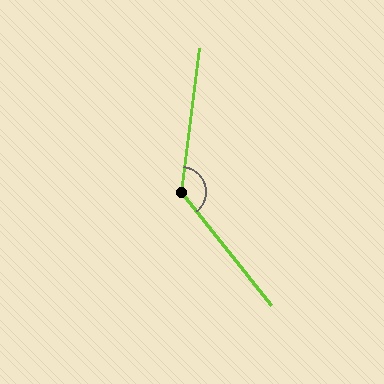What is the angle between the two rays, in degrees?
Approximately 134 degrees.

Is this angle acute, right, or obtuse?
It is obtuse.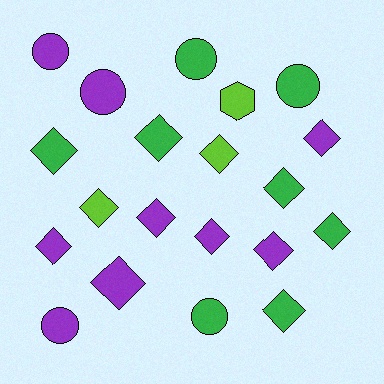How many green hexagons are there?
There are no green hexagons.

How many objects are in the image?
There are 20 objects.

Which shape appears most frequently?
Diamond, with 13 objects.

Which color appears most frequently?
Purple, with 9 objects.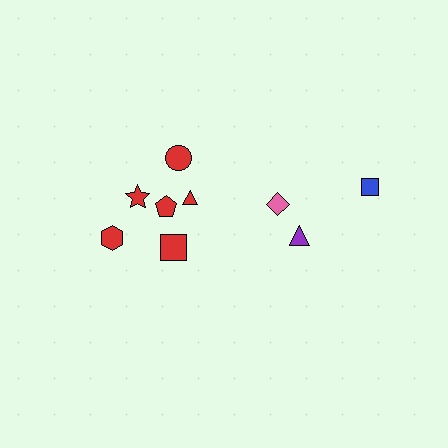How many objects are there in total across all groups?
There are 9 objects.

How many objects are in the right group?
There are 3 objects.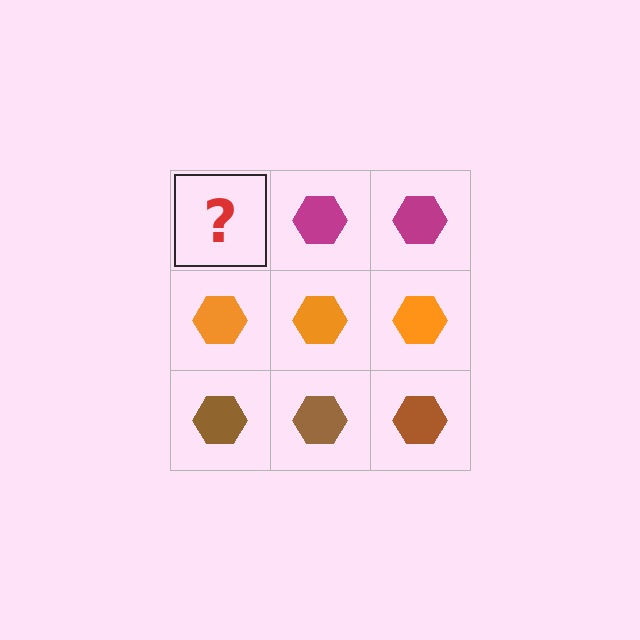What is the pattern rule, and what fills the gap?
The rule is that each row has a consistent color. The gap should be filled with a magenta hexagon.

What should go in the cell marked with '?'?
The missing cell should contain a magenta hexagon.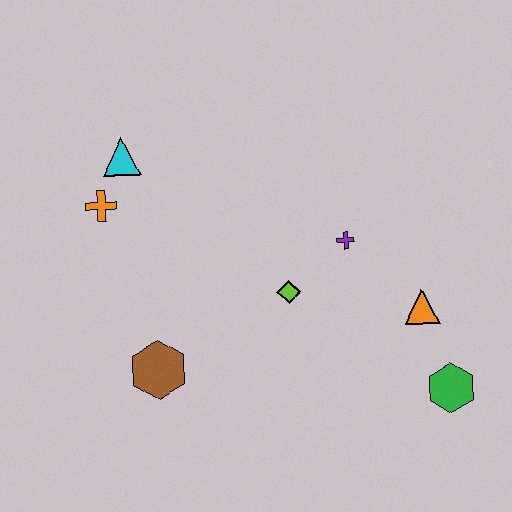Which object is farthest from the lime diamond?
The cyan triangle is farthest from the lime diamond.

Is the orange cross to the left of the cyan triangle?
Yes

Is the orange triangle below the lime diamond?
Yes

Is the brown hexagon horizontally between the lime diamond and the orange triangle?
No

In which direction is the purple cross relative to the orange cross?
The purple cross is to the right of the orange cross.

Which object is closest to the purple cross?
The lime diamond is closest to the purple cross.